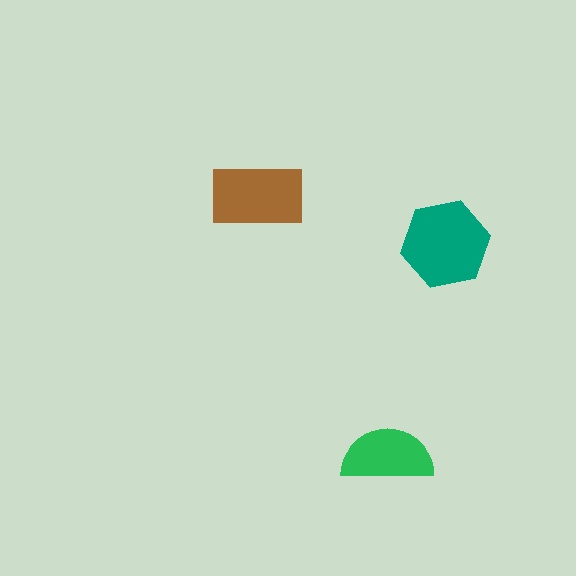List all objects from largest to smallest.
The teal hexagon, the brown rectangle, the green semicircle.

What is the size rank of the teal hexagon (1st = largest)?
1st.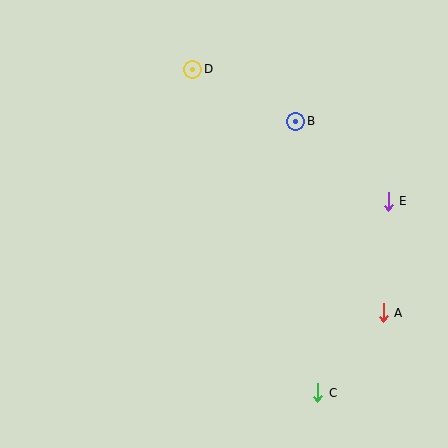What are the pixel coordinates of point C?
Point C is at (318, 393).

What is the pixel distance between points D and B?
The distance between D and B is 115 pixels.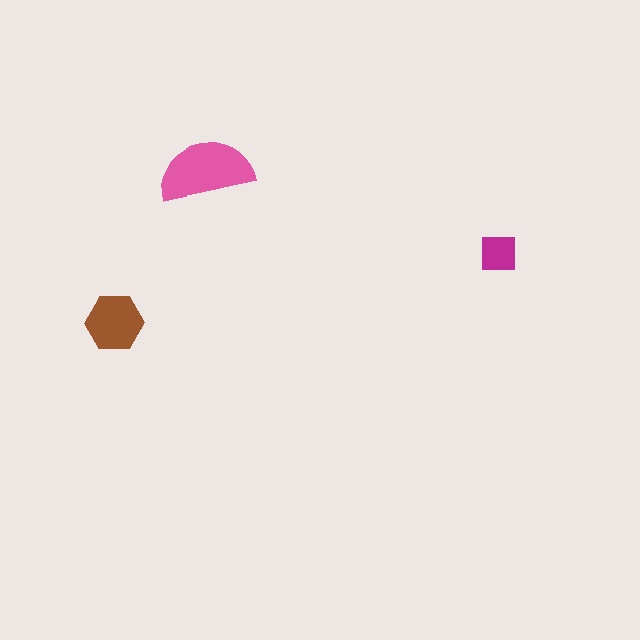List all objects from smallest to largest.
The magenta square, the brown hexagon, the pink semicircle.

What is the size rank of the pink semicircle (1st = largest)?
1st.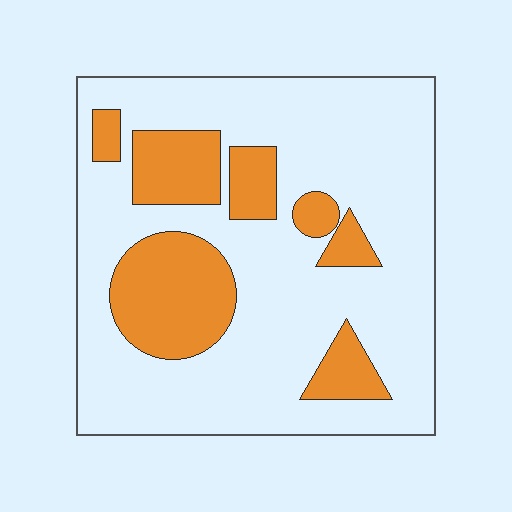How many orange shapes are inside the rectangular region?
7.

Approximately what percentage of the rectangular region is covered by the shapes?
Approximately 25%.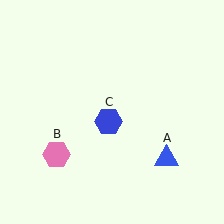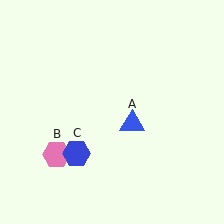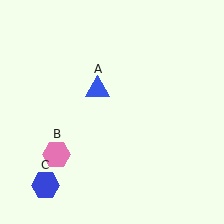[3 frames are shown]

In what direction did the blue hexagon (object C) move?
The blue hexagon (object C) moved down and to the left.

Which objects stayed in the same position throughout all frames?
Pink hexagon (object B) remained stationary.